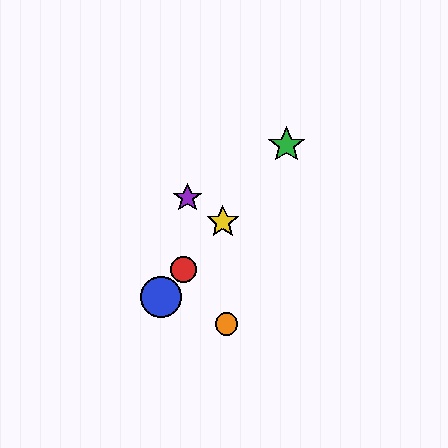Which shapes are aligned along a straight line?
The red circle, the blue circle, the green star, the yellow star are aligned along a straight line.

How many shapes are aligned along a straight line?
4 shapes (the red circle, the blue circle, the green star, the yellow star) are aligned along a straight line.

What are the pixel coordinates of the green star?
The green star is at (286, 145).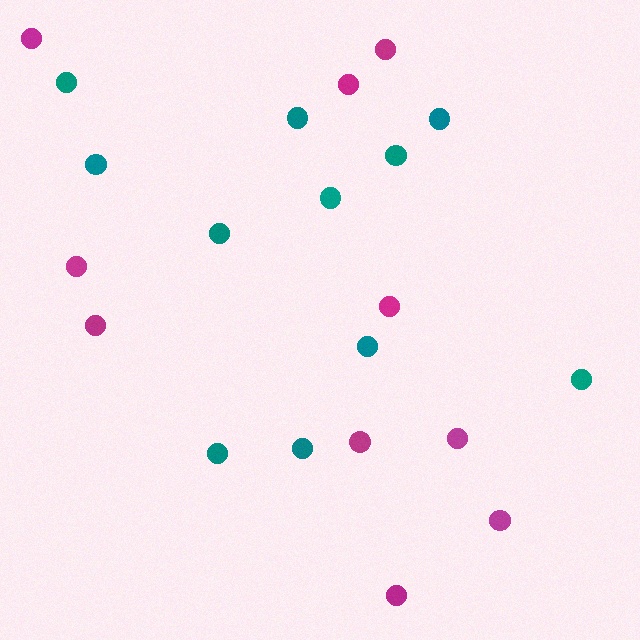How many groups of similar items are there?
There are 2 groups: one group of teal circles (11) and one group of magenta circles (10).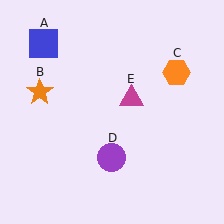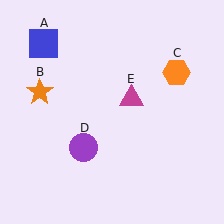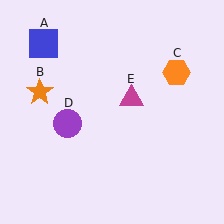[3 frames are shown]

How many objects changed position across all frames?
1 object changed position: purple circle (object D).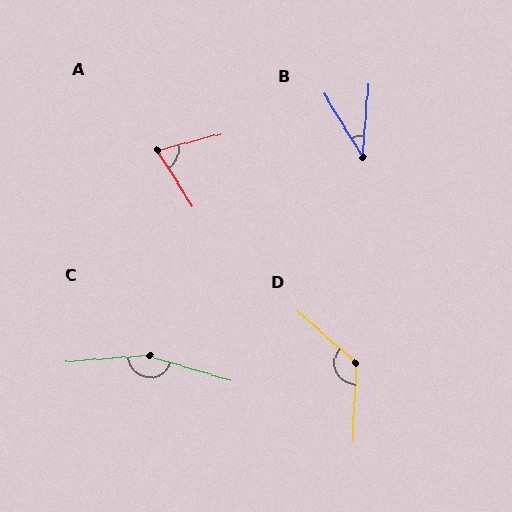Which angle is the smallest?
B, at approximately 36 degrees.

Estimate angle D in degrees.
Approximately 129 degrees.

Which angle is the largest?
C, at approximately 158 degrees.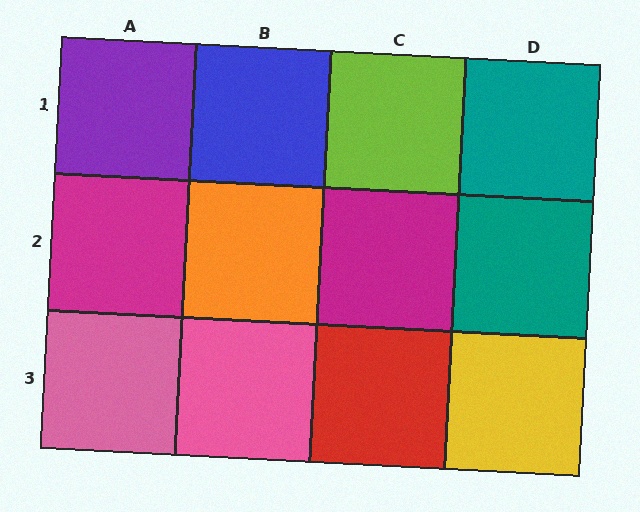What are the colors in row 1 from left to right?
Purple, blue, lime, teal.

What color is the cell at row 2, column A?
Magenta.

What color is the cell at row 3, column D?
Yellow.